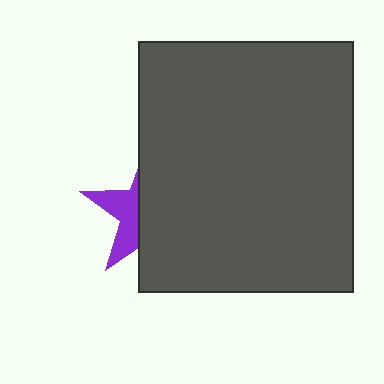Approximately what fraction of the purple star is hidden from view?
Roughly 64% of the purple star is hidden behind the dark gray rectangle.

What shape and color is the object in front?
The object in front is a dark gray rectangle.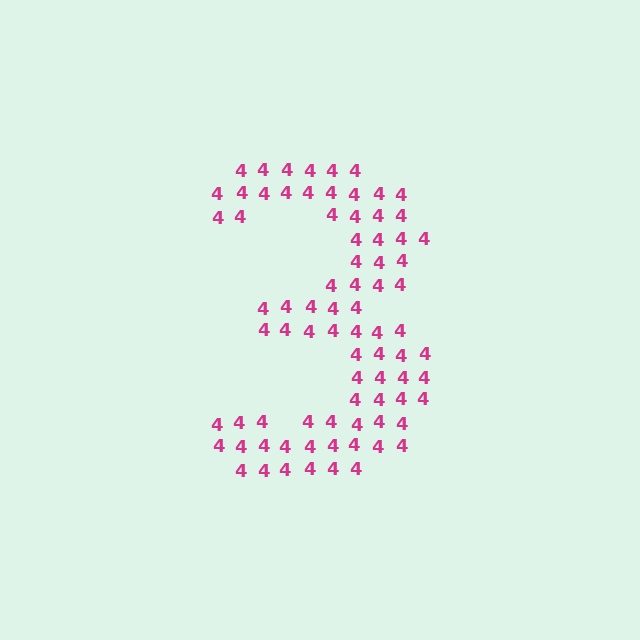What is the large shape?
The large shape is the digit 3.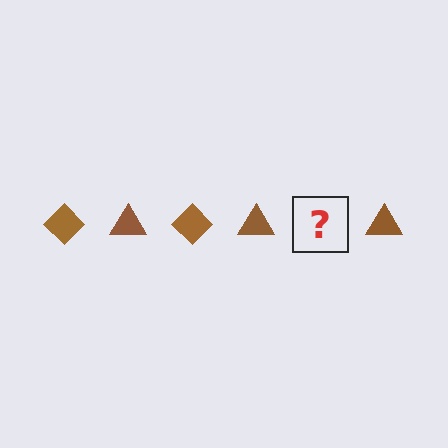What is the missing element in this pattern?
The missing element is a brown diamond.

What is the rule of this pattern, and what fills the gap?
The rule is that the pattern cycles through diamond, triangle shapes in brown. The gap should be filled with a brown diamond.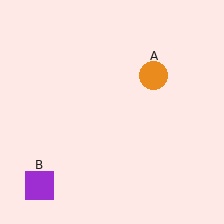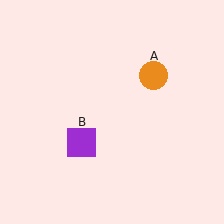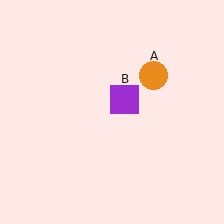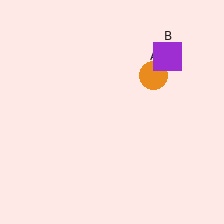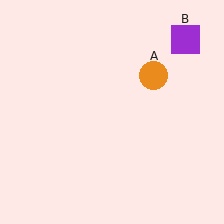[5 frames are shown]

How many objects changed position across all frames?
1 object changed position: purple square (object B).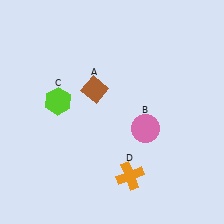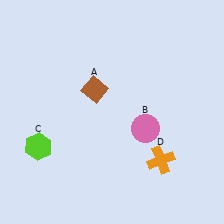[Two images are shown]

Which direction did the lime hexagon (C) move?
The lime hexagon (C) moved down.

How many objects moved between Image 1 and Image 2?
2 objects moved between the two images.